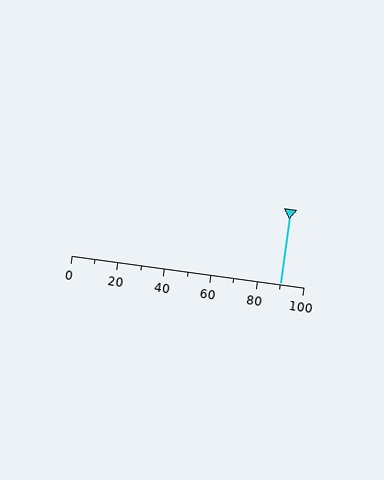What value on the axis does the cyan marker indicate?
The marker indicates approximately 90.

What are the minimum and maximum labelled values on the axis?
The axis runs from 0 to 100.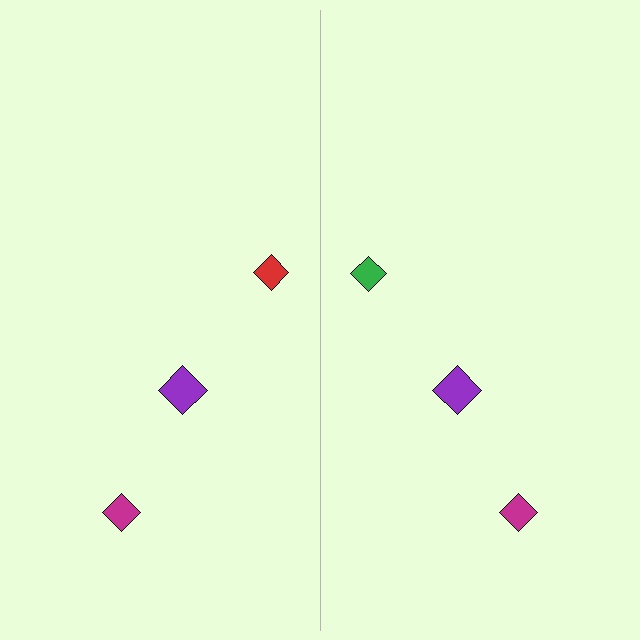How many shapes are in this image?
There are 6 shapes in this image.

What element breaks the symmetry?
The green diamond on the right side breaks the symmetry — its mirror counterpart is red.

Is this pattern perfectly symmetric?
No, the pattern is not perfectly symmetric. The green diamond on the right side breaks the symmetry — its mirror counterpart is red.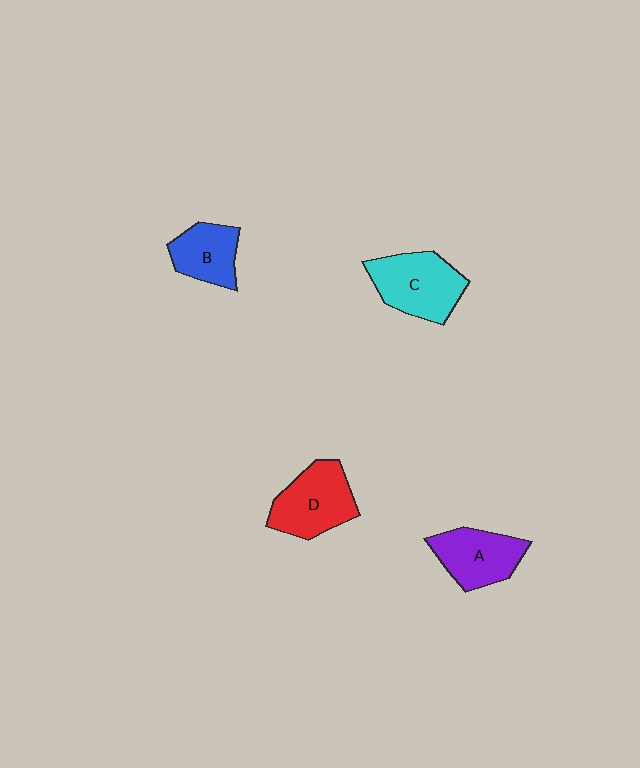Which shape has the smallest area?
Shape B (blue).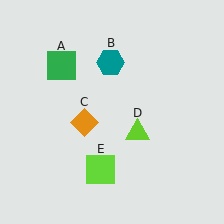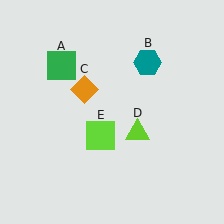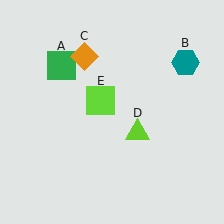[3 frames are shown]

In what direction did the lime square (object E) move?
The lime square (object E) moved up.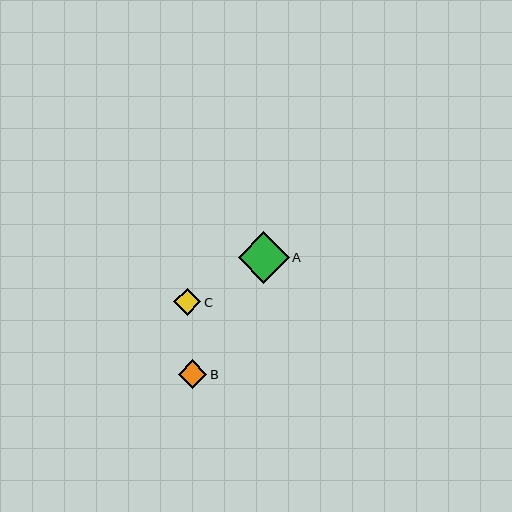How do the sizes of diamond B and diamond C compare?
Diamond B and diamond C are approximately the same size.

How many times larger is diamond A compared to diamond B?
Diamond A is approximately 1.8 times the size of diamond B.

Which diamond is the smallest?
Diamond C is the smallest with a size of approximately 27 pixels.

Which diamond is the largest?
Diamond A is the largest with a size of approximately 51 pixels.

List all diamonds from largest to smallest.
From largest to smallest: A, B, C.